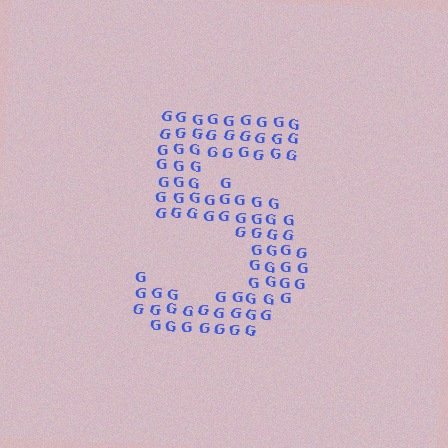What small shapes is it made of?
It is made of small letter G's.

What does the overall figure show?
The overall figure shows the digit 5.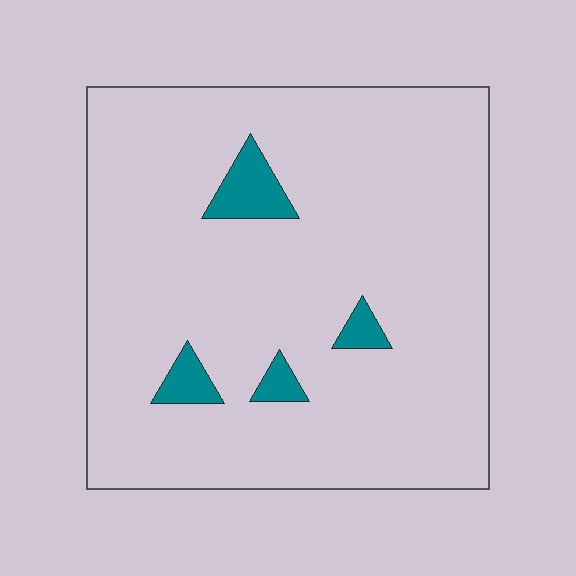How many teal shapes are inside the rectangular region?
4.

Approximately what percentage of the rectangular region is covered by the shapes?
Approximately 5%.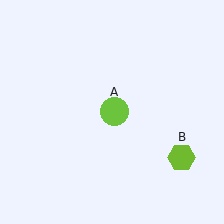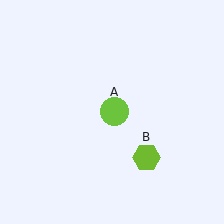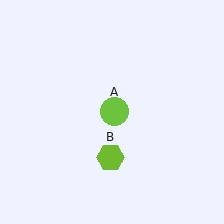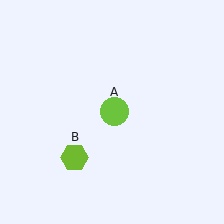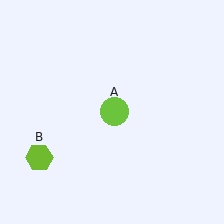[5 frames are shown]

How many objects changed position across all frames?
1 object changed position: lime hexagon (object B).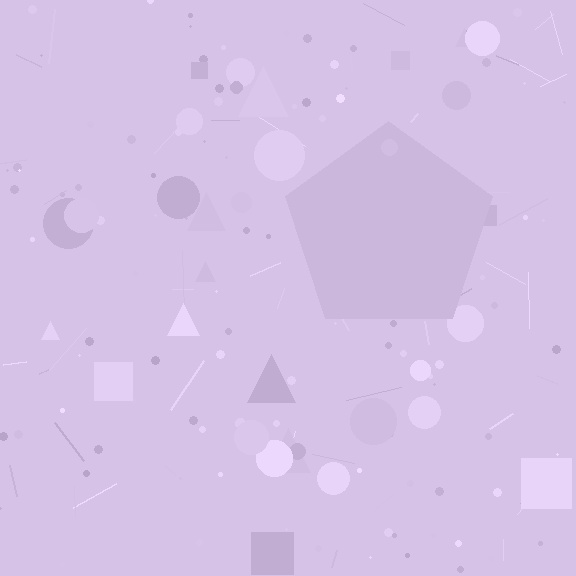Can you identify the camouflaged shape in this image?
The camouflaged shape is a pentagon.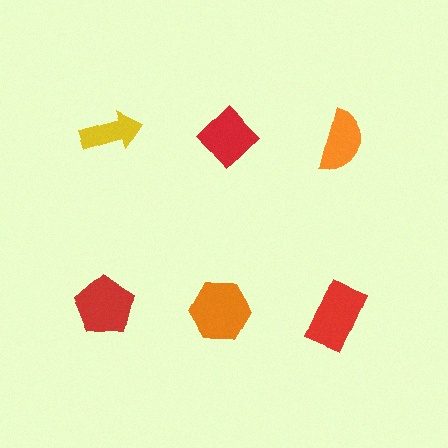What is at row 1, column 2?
A red diamond.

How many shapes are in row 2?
3 shapes.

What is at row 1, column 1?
A yellow arrow.